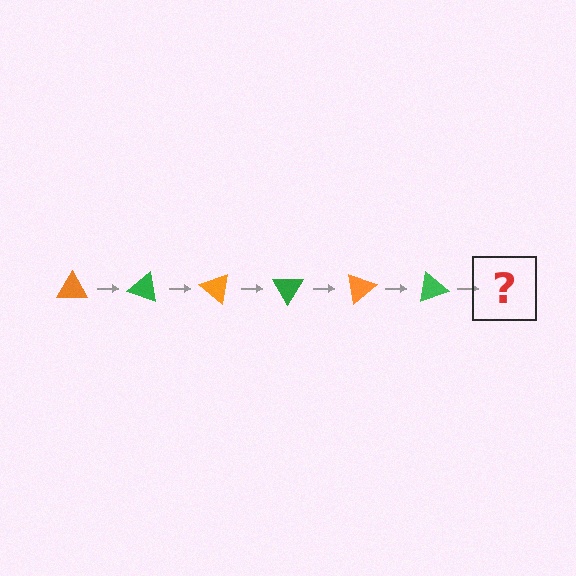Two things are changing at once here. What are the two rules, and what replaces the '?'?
The two rules are that it rotates 20 degrees each step and the color cycles through orange and green. The '?' should be an orange triangle, rotated 120 degrees from the start.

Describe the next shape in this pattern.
It should be an orange triangle, rotated 120 degrees from the start.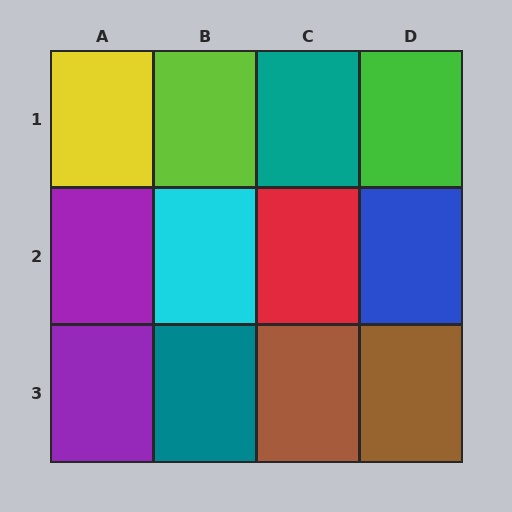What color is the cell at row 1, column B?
Lime.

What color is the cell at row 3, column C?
Brown.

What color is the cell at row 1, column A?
Yellow.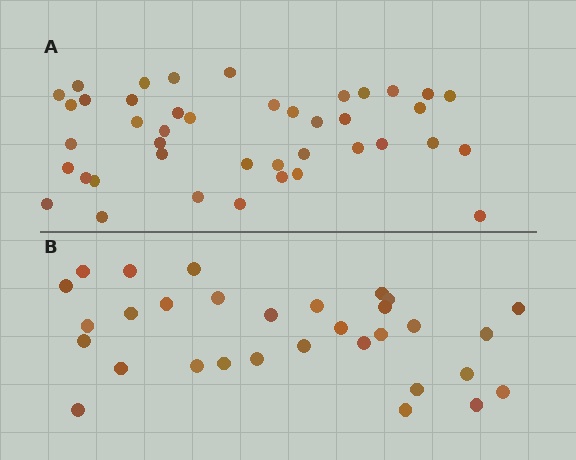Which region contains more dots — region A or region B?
Region A (the top region) has more dots.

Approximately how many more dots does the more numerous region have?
Region A has roughly 12 or so more dots than region B.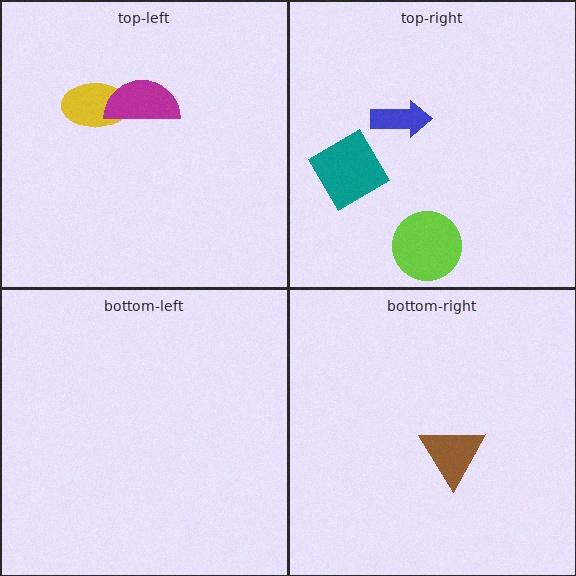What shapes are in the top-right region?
The teal diamond, the blue arrow, the lime circle.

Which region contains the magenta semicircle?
The top-left region.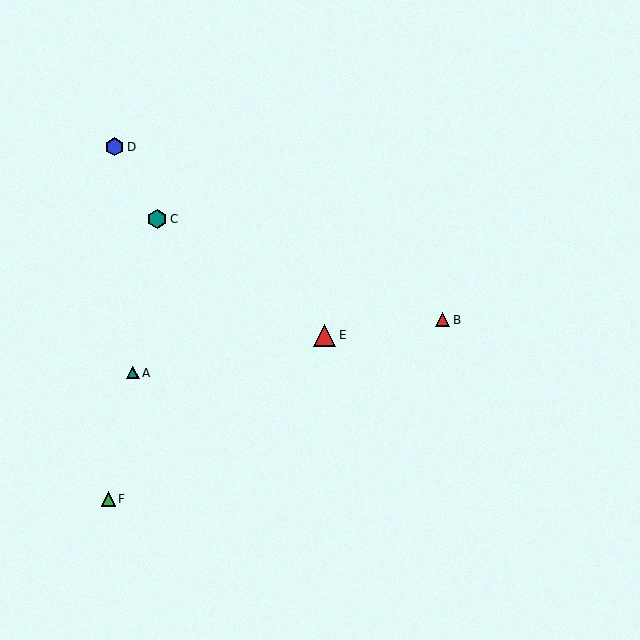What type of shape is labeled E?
Shape E is a red triangle.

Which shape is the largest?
The red triangle (labeled E) is the largest.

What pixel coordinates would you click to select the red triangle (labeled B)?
Click at (443, 320) to select the red triangle B.